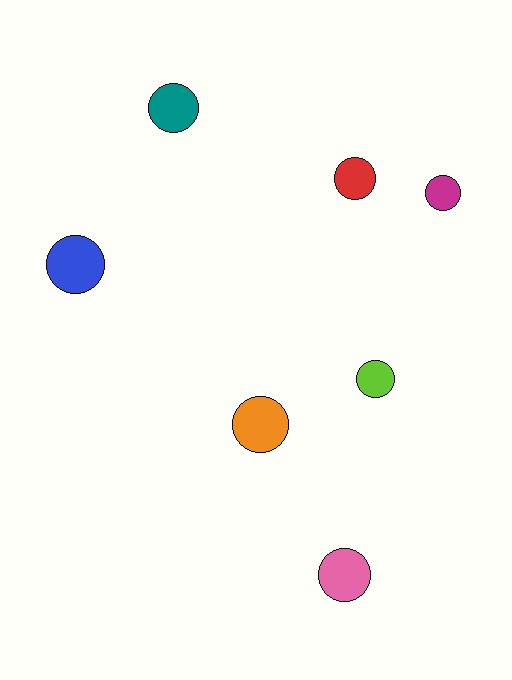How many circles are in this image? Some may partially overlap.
There are 7 circles.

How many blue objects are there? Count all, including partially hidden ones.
There is 1 blue object.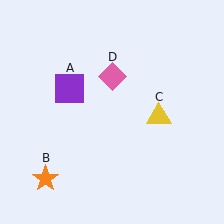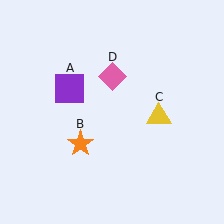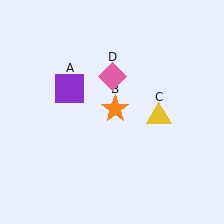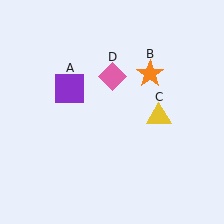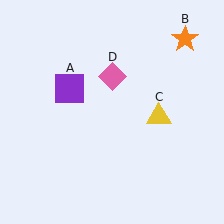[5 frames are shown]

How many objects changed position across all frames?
1 object changed position: orange star (object B).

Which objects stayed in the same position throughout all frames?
Purple square (object A) and yellow triangle (object C) and pink diamond (object D) remained stationary.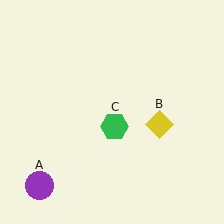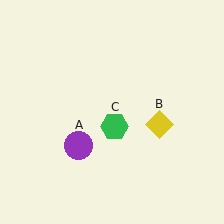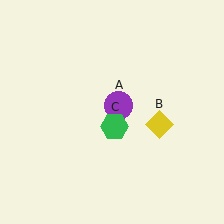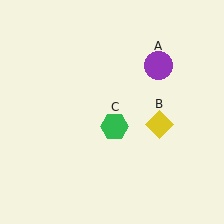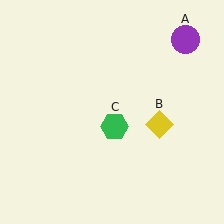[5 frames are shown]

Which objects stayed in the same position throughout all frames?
Yellow diamond (object B) and green hexagon (object C) remained stationary.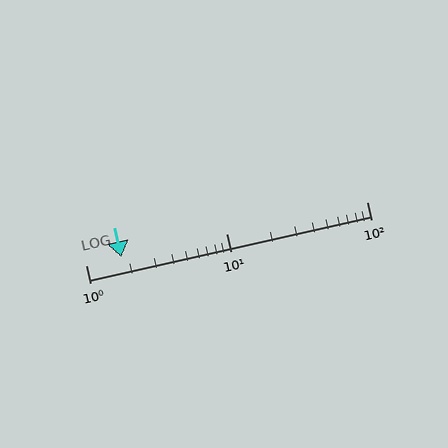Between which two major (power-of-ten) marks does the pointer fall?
The pointer is between 1 and 10.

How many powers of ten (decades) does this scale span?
The scale spans 2 decades, from 1 to 100.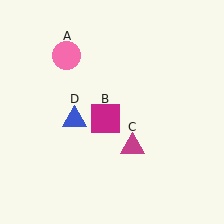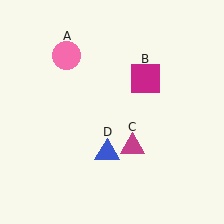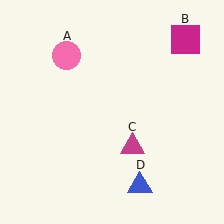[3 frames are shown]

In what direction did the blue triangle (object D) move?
The blue triangle (object D) moved down and to the right.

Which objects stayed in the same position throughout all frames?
Pink circle (object A) and magenta triangle (object C) remained stationary.